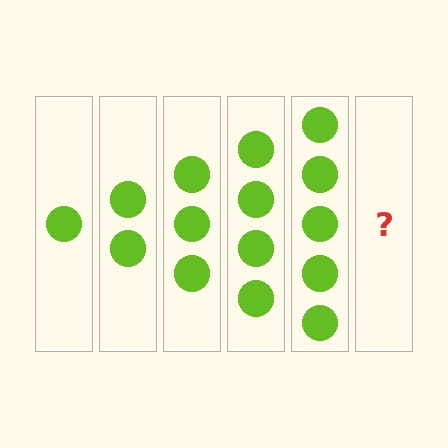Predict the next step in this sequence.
The next step is 6 circles.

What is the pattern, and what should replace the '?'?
The pattern is that each step adds one more circle. The '?' should be 6 circles.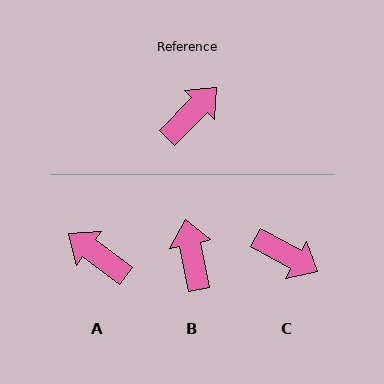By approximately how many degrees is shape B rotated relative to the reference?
Approximately 55 degrees counter-clockwise.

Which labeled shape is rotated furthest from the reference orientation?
A, about 98 degrees away.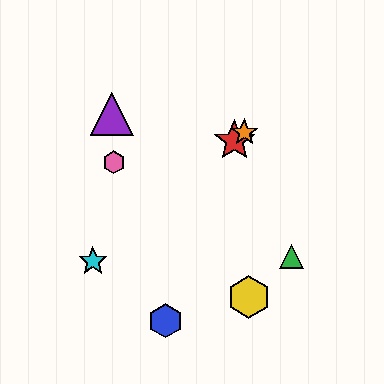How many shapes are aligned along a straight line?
3 shapes (the red star, the orange star, the cyan star) are aligned along a straight line.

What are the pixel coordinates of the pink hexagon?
The pink hexagon is at (114, 162).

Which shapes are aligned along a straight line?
The red star, the orange star, the cyan star are aligned along a straight line.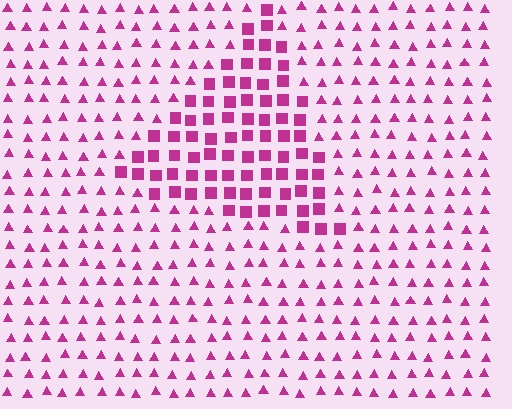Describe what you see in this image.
The image is filled with small magenta elements arranged in a uniform grid. A triangle-shaped region contains squares, while the surrounding area contains triangles. The boundary is defined purely by the change in element shape.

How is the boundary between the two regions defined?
The boundary is defined by a change in element shape: squares inside vs. triangles outside. All elements share the same color and spacing.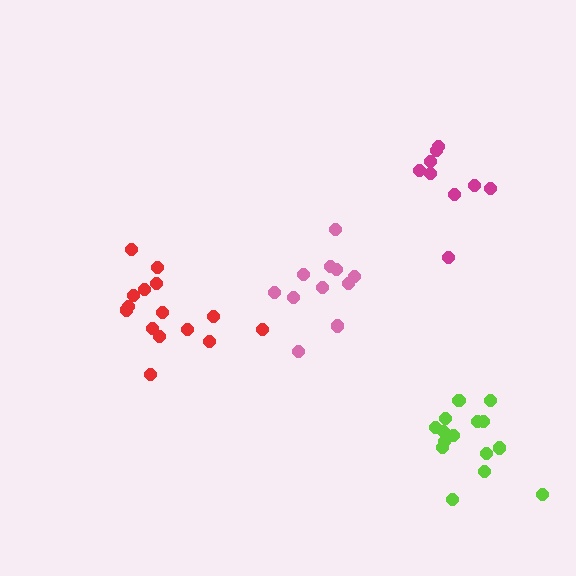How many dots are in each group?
Group 1: 15 dots, Group 2: 15 dots, Group 3: 11 dots, Group 4: 9 dots (50 total).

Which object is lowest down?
The lime cluster is bottommost.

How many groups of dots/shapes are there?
There are 4 groups.